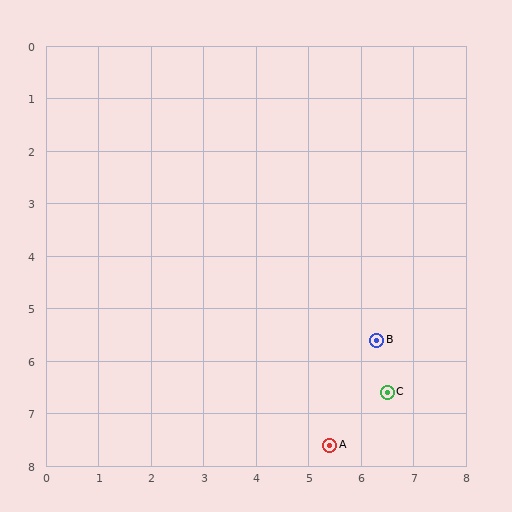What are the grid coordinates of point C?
Point C is at approximately (6.5, 6.6).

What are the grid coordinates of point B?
Point B is at approximately (6.3, 5.6).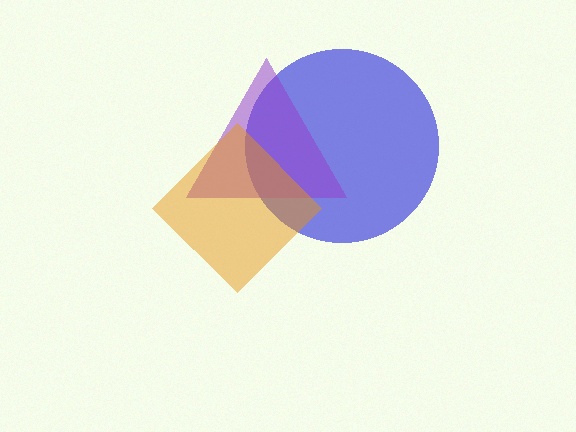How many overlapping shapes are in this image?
There are 3 overlapping shapes in the image.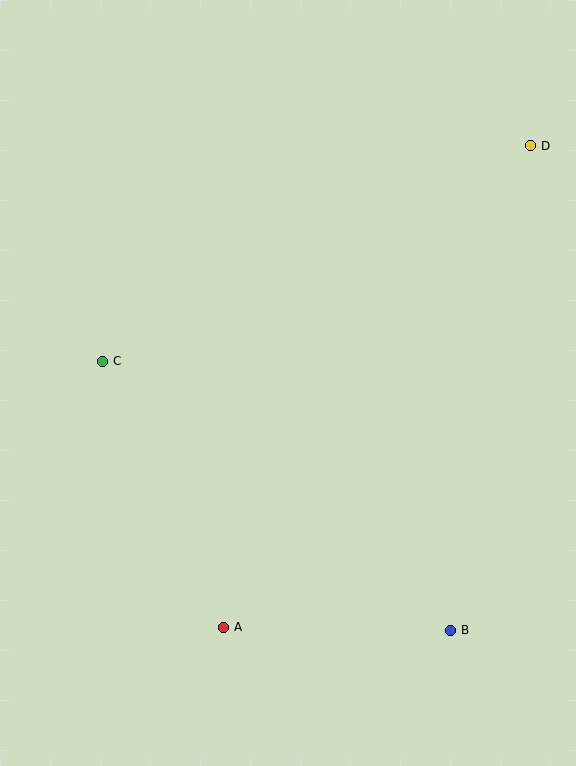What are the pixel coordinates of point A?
Point A is at (224, 627).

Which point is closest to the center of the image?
Point C at (103, 361) is closest to the center.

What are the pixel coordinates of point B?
Point B is at (451, 630).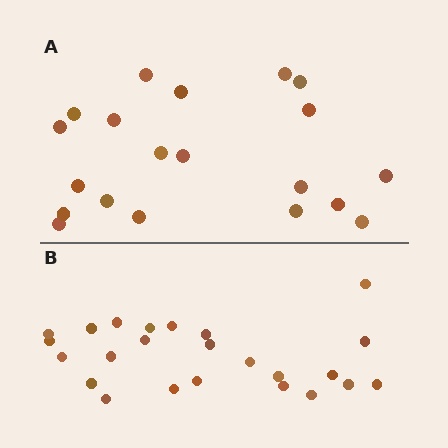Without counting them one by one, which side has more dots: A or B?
Region B (the bottom region) has more dots.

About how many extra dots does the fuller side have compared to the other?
Region B has about 4 more dots than region A.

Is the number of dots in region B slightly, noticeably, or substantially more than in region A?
Region B has only slightly more — the two regions are fairly close. The ratio is roughly 1.2 to 1.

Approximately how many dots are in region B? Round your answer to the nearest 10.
About 20 dots. (The exact count is 24, which rounds to 20.)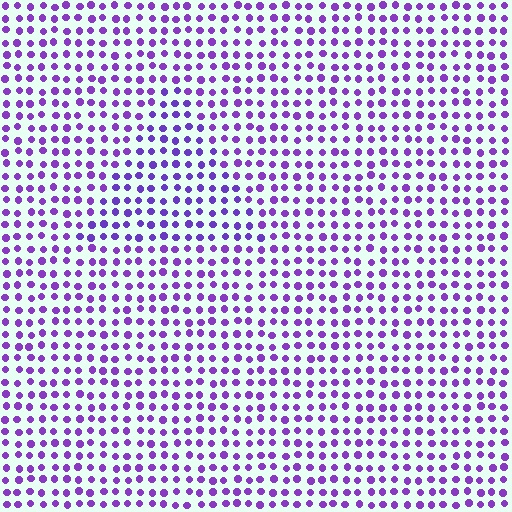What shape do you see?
I see a triangle.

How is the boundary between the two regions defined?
The boundary is defined purely by a slight shift in hue (about 14 degrees). Spacing, size, and orientation are identical on both sides.